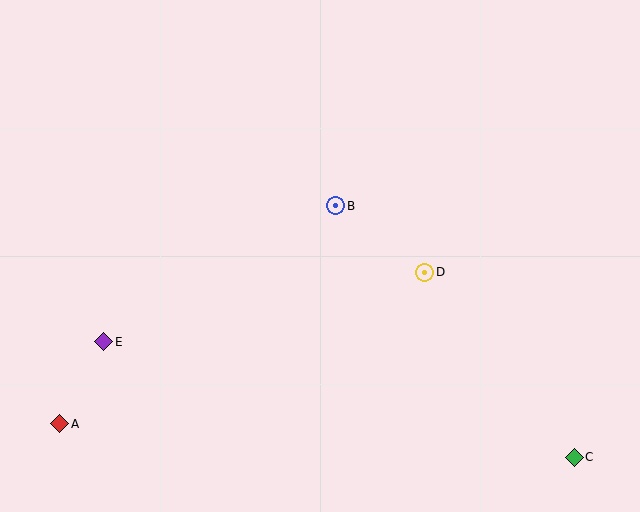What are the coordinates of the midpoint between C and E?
The midpoint between C and E is at (339, 400).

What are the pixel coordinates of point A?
Point A is at (60, 424).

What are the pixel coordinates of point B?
Point B is at (336, 206).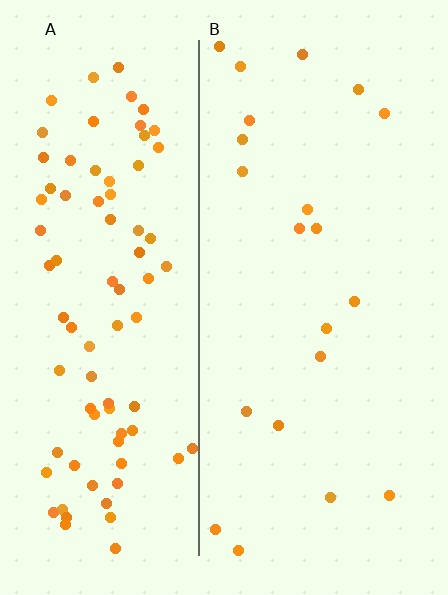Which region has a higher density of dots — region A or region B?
A (the left).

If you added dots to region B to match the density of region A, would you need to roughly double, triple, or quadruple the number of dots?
Approximately quadruple.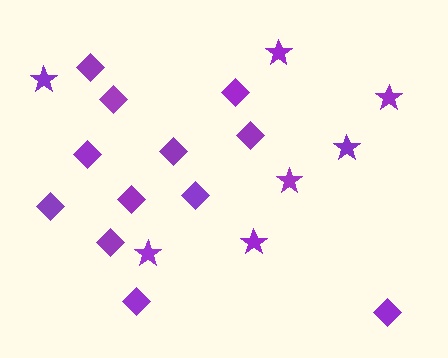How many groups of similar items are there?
There are 2 groups: one group of stars (7) and one group of diamonds (12).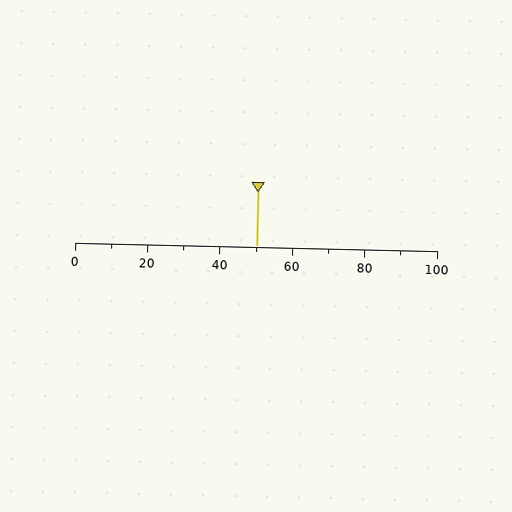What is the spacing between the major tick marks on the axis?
The major ticks are spaced 20 apart.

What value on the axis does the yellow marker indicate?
The marker indicates approximately 50.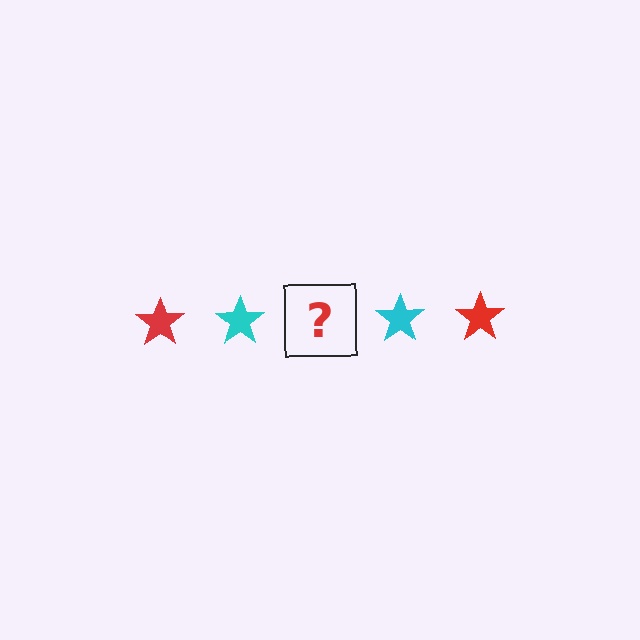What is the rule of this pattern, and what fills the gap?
The rule is that the pattern cycles through red, cyan stars. The gap should be filled with a red star.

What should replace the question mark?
The question mark should be replaced with a red star.